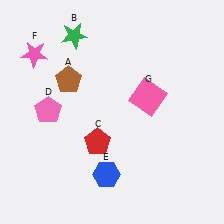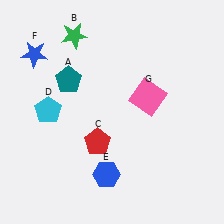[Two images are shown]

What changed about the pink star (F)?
In Image 1, F is pink. In Image 2, it changed to blue.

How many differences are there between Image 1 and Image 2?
There are 3 differences between the two images.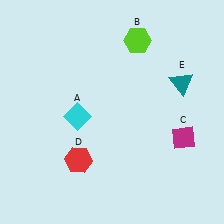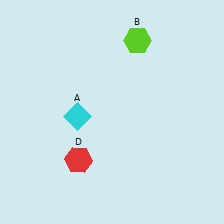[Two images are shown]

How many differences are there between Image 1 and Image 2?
There are 2 differences between the two images.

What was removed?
The magenta diamond (C), the teal triangle (E) were removed in Image 2.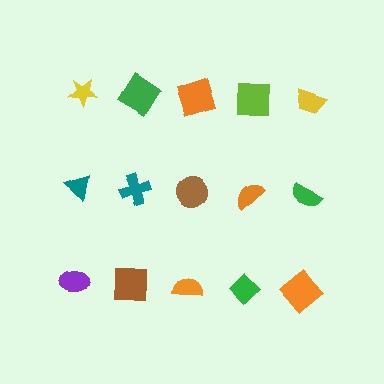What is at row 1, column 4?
A lime square.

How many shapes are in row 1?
5 shapes.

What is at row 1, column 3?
An orange square.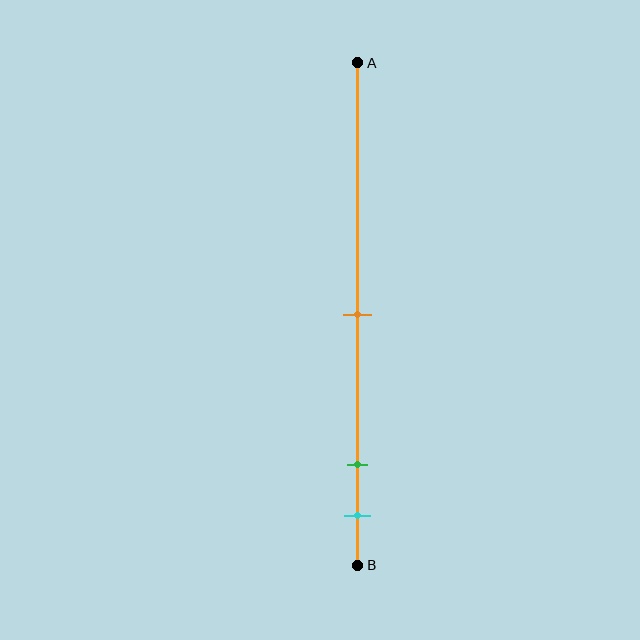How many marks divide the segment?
There are 3 marks dividing the segment.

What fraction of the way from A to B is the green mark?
The green mark is approximately 80% (0.8) of the way from A to B.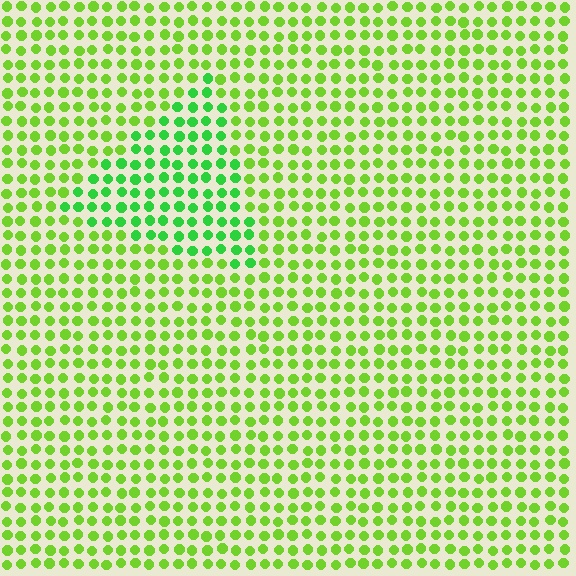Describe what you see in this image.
The image is filled with small lime elements in a uniform arrangement. A triangle-shaped region is visible where the elements are tinted to a slightly different hue, forming a subtle color boundary.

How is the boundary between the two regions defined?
The boundary is defined purely by a slight shift in hue (about 31 degrees). Spacing, size, and orientation are identical on both sides.